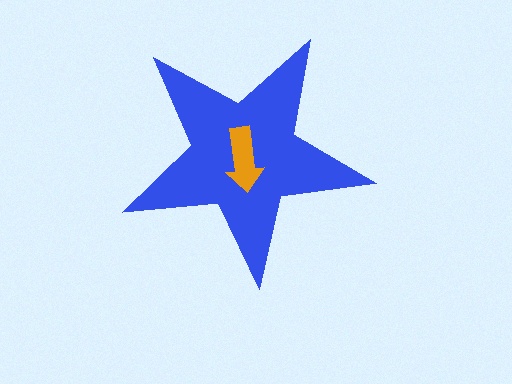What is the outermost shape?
The blue star.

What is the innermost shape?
The orange arrow.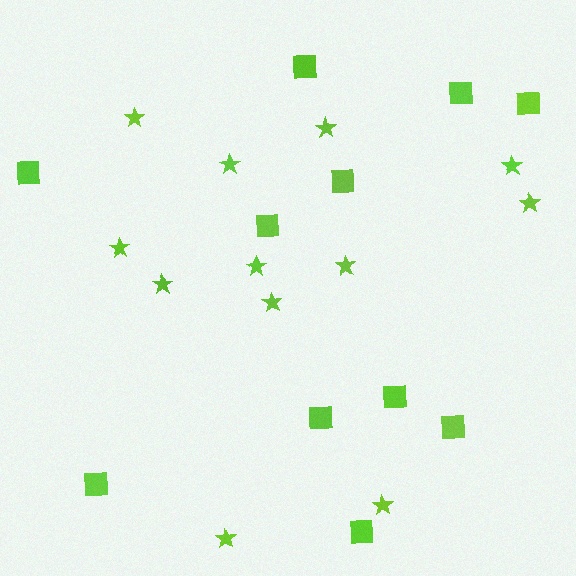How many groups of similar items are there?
There are 2 groups: one group of stars (12) and one group of squares (11).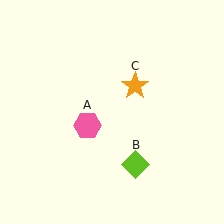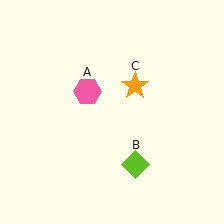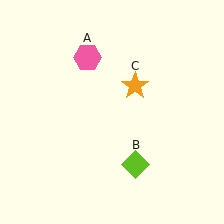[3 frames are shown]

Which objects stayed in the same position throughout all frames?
Lime diamond (object B) and orange star (object C) remained stationary.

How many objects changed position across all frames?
1 object changed position: pink hexagon (object A).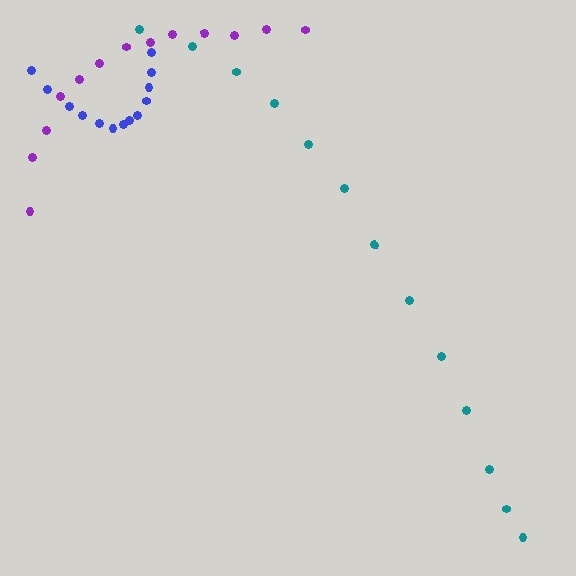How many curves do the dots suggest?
There are 3 distinct paths.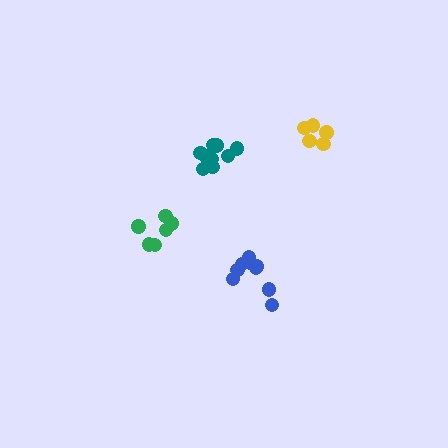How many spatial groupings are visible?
There are 4 spatial groupings.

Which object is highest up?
The yellow cluster is topmost.